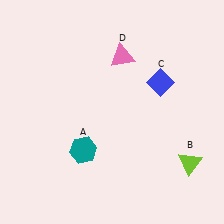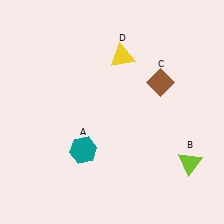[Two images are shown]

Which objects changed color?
C changed from blue to brown. D changed from pink to yellow.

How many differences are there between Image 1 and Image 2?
There are 2 differences between the two images.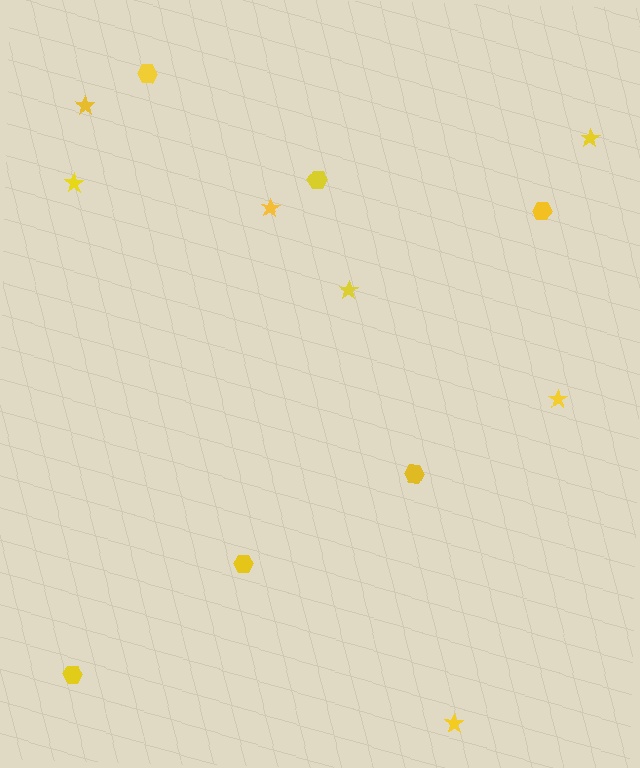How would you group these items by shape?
There are 2 groups: one group of hexagons (6) and one group of stars (7).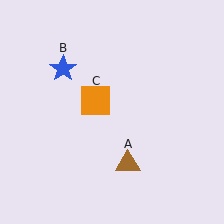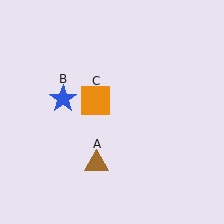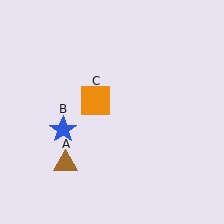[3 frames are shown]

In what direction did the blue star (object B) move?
The blue star (object B) moved down.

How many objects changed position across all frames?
2 objects changed position: brown triangle (object A), blue star (object B).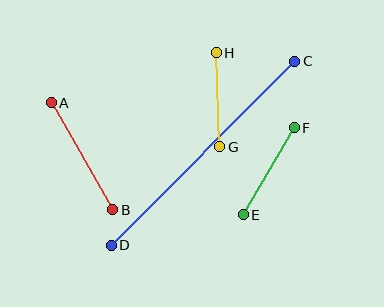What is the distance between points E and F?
The distance is approximately 101 pixels.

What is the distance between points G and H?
The distance is approximately 94 pixels.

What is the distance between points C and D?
The distance is approximately 260 pixels.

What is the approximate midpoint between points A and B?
The midpoint is at approximately (82, 156) pixels.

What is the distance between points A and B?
The distance is approximately 123 pixels.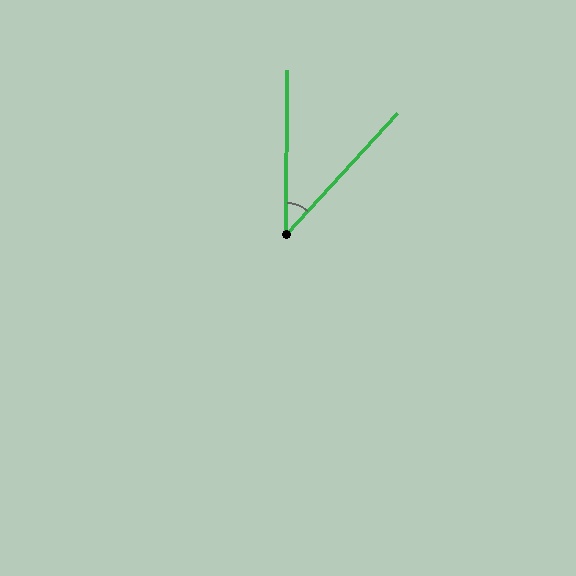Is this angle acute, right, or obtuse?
It is acute.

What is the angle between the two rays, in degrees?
Approximately 42 degrees.